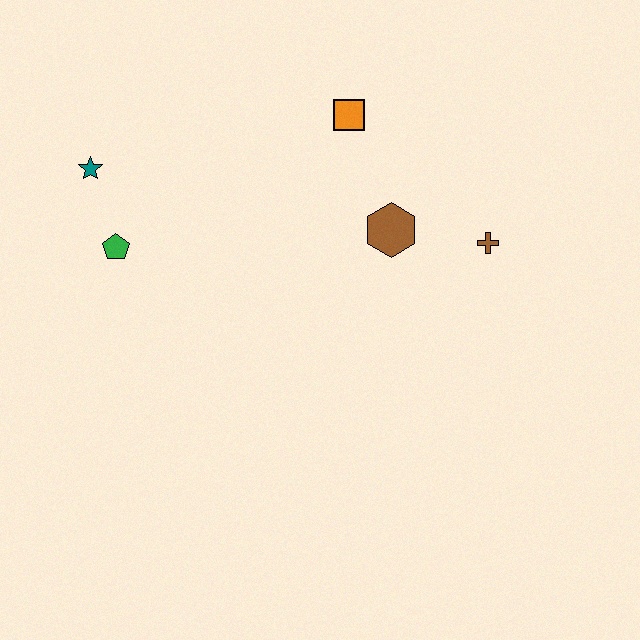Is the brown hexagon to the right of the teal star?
Yes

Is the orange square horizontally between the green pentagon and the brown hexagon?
Yes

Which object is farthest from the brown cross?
The teal star is farthest from the brown cross.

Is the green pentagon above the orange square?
No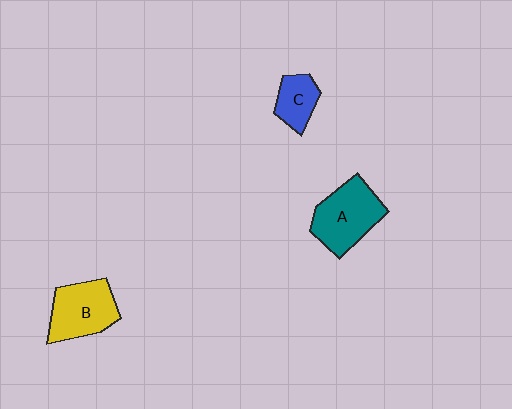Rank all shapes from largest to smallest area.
From largest to smallest: A (teal), B (yellow), C (blue).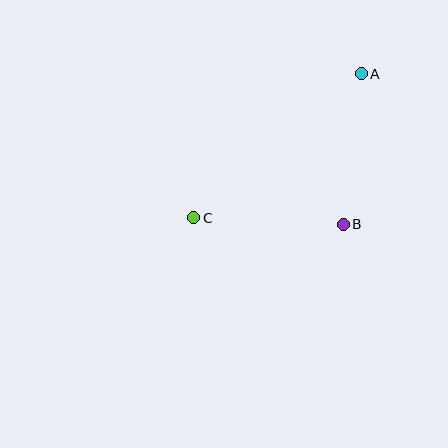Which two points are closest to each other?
Points B and C are closest to each other.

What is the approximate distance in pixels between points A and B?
The distance between A and B is approximately 152 pixels.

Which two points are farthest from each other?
Points A and C are farthest from each other.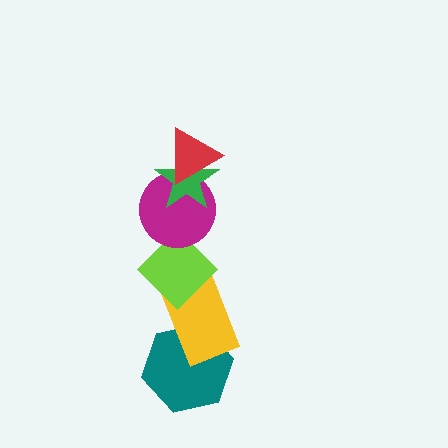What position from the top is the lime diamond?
The lime diamond is 4th from the top.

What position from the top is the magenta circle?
The magenta circle is 3rd from the top.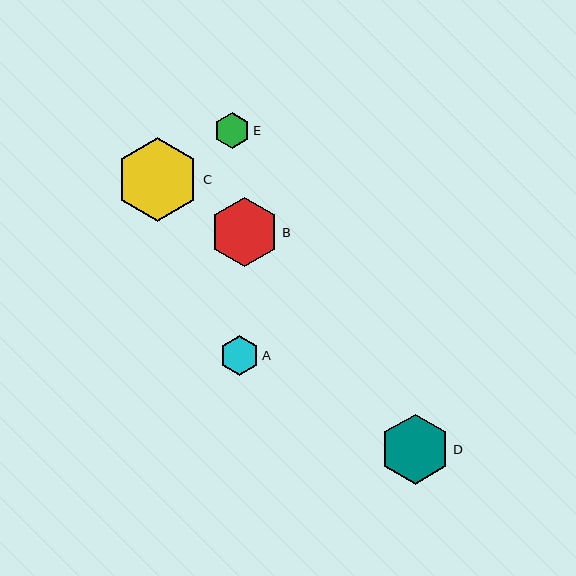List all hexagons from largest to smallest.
From largest to smallest: C, D, B, A, E.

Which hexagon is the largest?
Hexagon C is the largest with a size of approximately 84 pixels.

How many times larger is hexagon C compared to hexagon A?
Hexagon C is approximately 2.1 times the size of hexagon A.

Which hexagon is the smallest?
Hexagon E is the smallest with a size of approximately 36 pixels.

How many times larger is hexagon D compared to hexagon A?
Hexagon D is approximately 1.8 times the size of hexagon A.